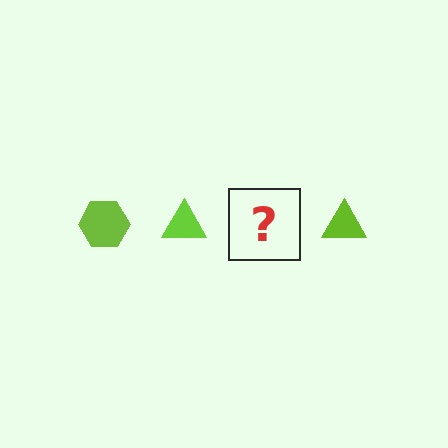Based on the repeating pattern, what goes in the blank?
The blank should be a lime hexagon.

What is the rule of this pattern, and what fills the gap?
The rule is that the pattern cycles through hexagon, triangle shapes in lime. The gap should be filled with a lime hexagon.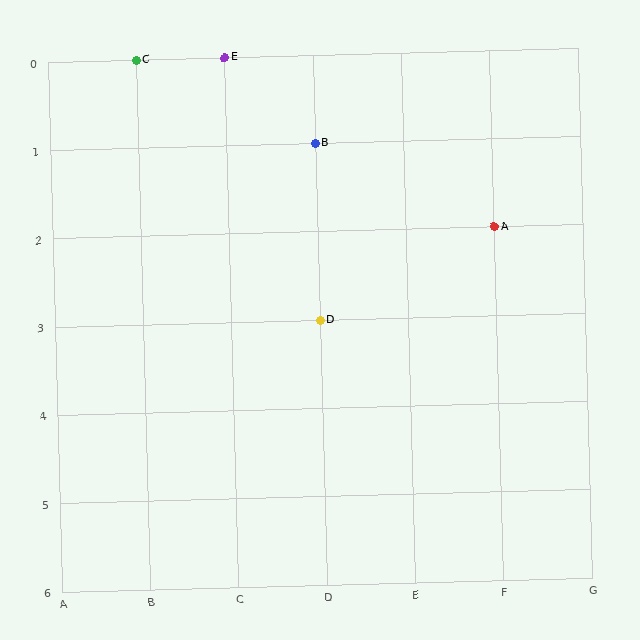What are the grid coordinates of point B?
Point B is at grid coordinates (D, 1).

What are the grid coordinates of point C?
Point C is at grid coordinates (B, 0).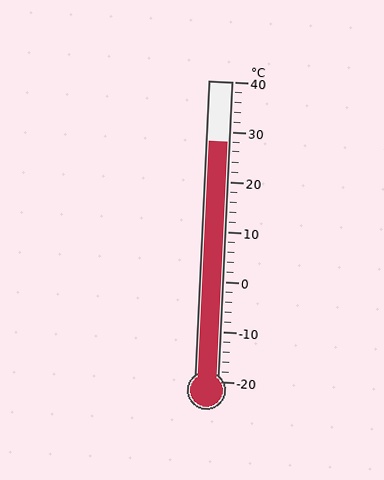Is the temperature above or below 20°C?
The temperature is above 20°C.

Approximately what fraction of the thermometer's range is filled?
The thermometer is filled to approximately 80% of its range.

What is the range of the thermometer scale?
The thermometer scale ranges from -20°C to 40°C.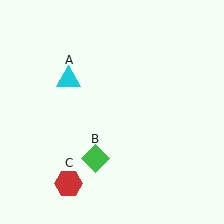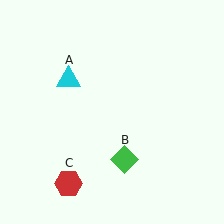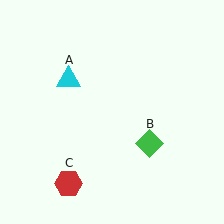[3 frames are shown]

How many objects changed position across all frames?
1 object changed position: green diamond (object B).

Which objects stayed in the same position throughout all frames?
Cyan triangle (object A) and red hexagon (object C) remained stationary.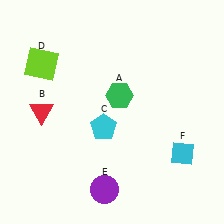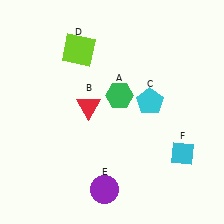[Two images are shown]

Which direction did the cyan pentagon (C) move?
The cyan pentagon (C) moved right.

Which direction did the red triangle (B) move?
The red triangle (B) moved right.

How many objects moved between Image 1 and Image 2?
3 objects moved between the two images.